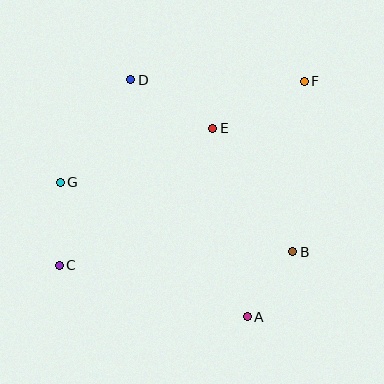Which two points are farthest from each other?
Points C and F are farthest from each other.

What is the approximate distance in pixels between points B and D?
The distance between B and D is approximately 236 pixels.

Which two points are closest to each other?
Points A and B are closest to each other.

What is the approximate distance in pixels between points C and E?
The distance between C and E is approximately 206 pixels.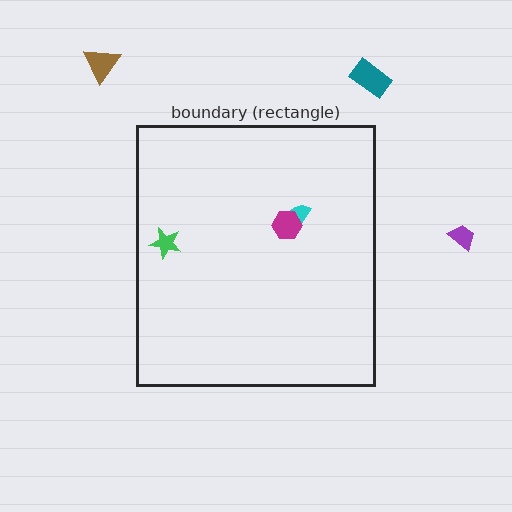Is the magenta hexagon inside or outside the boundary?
Inside.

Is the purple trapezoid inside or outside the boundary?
Outside.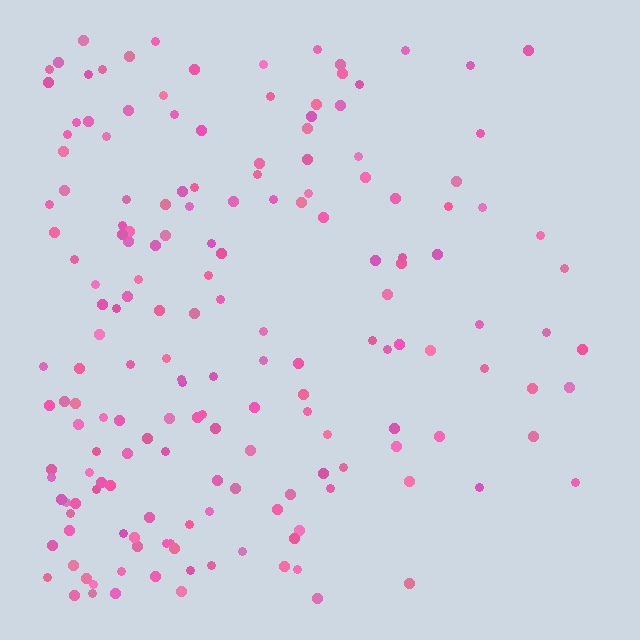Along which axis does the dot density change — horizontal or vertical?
Horizontal.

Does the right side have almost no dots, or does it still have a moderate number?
Still a moderate number, just noticeably fewer than the left.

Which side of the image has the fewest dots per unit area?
The right.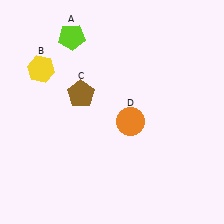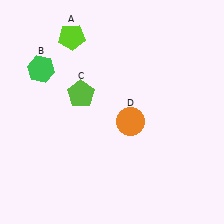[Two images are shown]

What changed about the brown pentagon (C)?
In Image 1, C is brown. In Image 2, it changed to lime.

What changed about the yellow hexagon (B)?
In Image 1, B is yellow. In Image 2, it changed to green.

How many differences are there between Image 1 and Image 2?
There are 2 differences between the two images.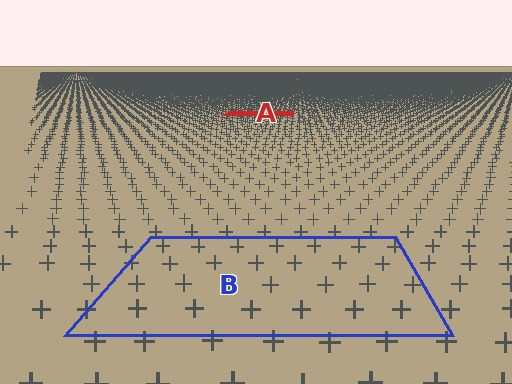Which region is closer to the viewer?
Region B is closer. The texture elements there are larger and more spread out.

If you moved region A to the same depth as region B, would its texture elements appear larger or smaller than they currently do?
They would appear larger. At a closer depth, the same texture elements are projected at a bigger on-screen size.